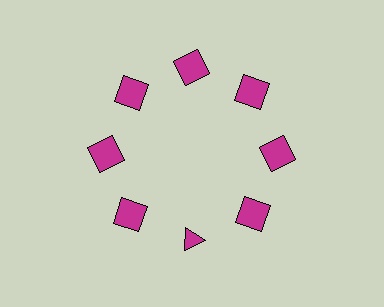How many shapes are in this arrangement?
There are 8 shapes arranged in a ring pattern.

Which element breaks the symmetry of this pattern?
The magenta triangle at roughly the 6 o'clock position breaks the symmetry. All other shapes are magenta squares.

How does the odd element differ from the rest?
It has a different shape: triangle instead of square.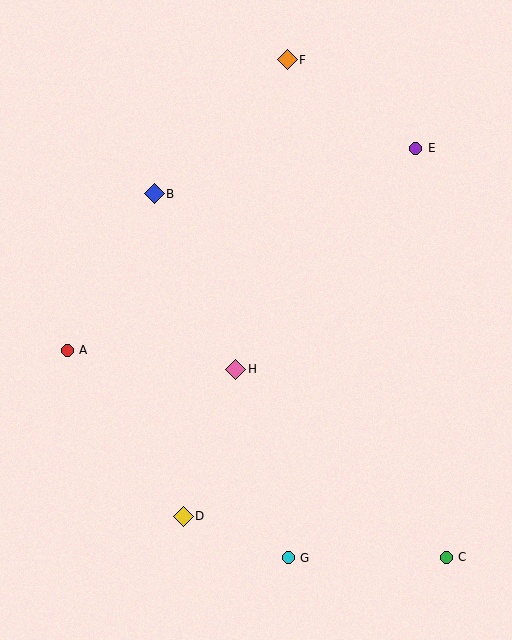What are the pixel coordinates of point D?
Point D is at (183, 516).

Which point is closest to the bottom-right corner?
Point C is closest to the bottom-right corner.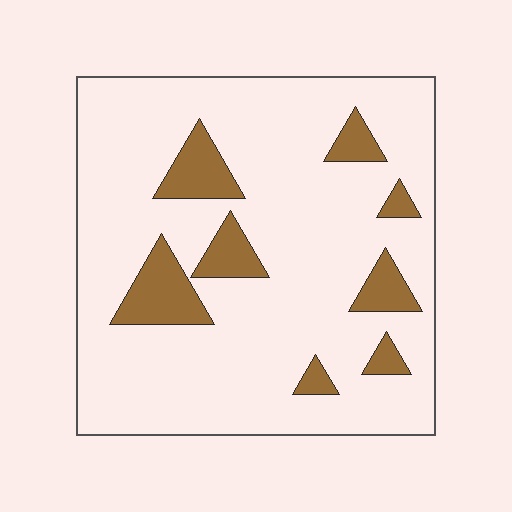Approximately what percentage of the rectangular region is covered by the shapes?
Approximately 15%.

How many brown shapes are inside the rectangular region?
8.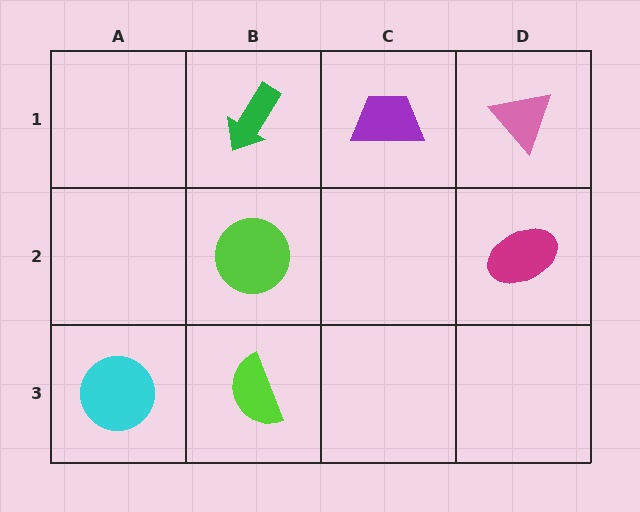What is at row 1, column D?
A pink triangle.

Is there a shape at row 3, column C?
No, that cell is empty.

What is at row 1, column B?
A green arrow.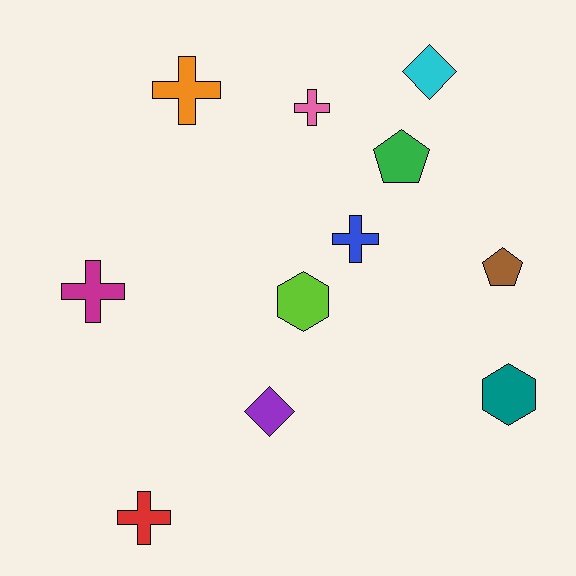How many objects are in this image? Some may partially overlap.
There are 11 objects.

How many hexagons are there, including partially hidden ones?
There are 2 hexagons.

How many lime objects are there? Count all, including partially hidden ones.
There is 1 lime object.